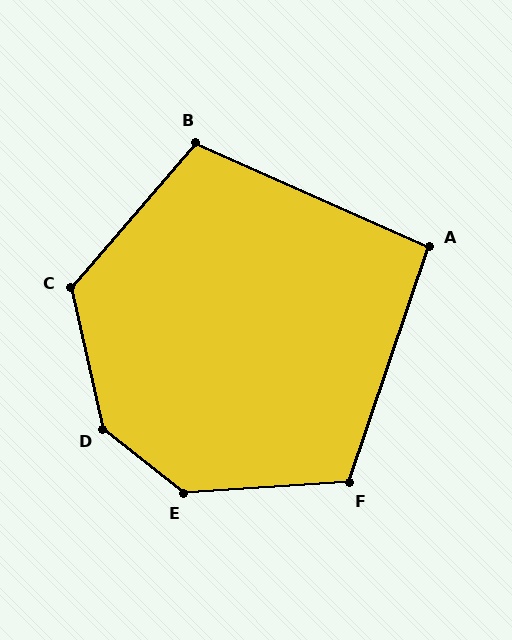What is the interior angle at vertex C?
Approximately 127 degrees (obtuse).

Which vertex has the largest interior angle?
D, at approximately 141 degrees.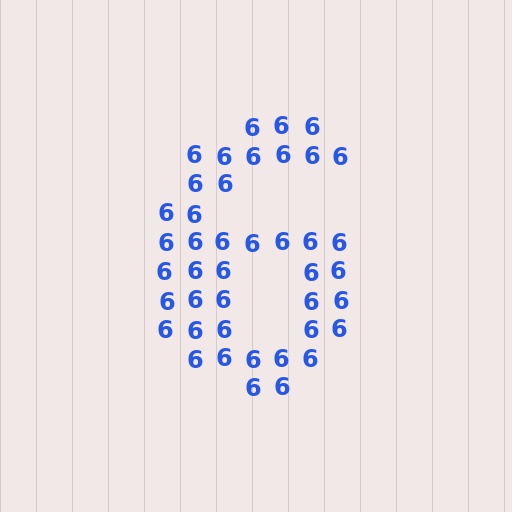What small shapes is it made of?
It is made of small digit 6's.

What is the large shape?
The large shape is the digit 6.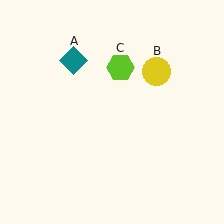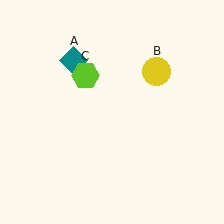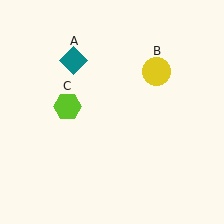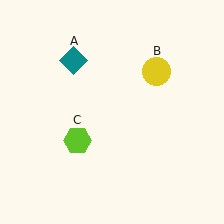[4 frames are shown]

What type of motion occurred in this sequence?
The lime hexagon (object C) rotated counterclockwise around the center of the scene.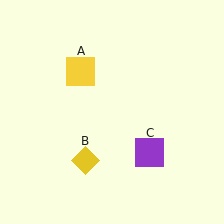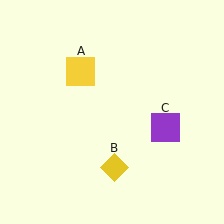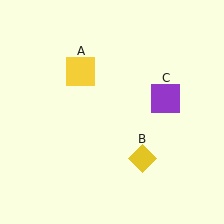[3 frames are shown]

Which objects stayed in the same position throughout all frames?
Yellow square (object A) remained stationary.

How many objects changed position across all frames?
2 objects changed position: yellow diamond (object B), purple square (object C).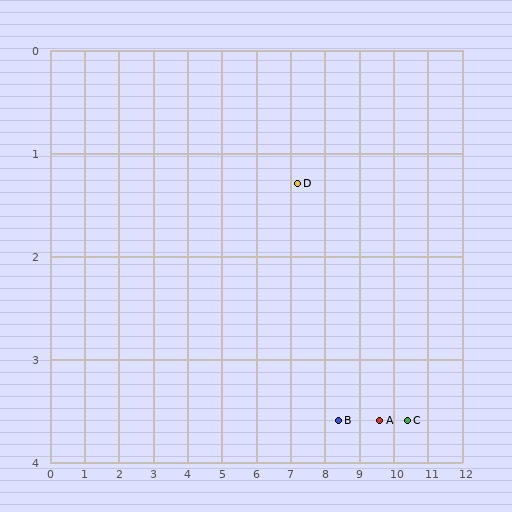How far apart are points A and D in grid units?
Points A and D are about 3.3 grid units apart.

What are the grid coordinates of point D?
Point D is at approximately (7.2, 1.3).